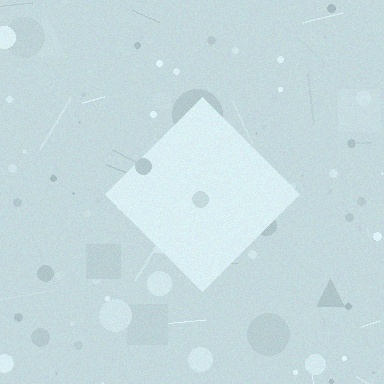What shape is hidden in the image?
A diamond is hidden in the image.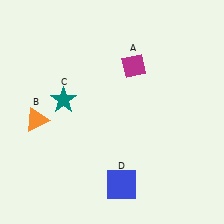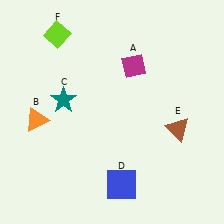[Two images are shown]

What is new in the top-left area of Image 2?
A lime diamond (F) was added in the top-left area of Image 2.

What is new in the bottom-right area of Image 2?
A brown triangle (E) was added in the bottom-right area of Image 2.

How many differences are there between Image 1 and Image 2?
There are 2 differences between the two images.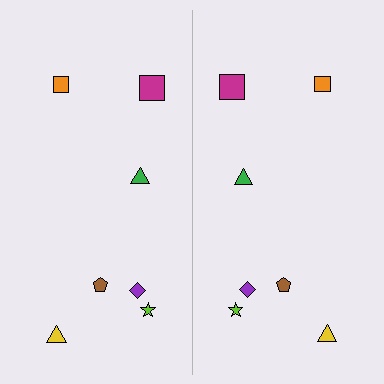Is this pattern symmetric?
Yes, this pattern has bilateral (reflection) symmetry.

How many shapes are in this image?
There are 14 shapes in this image.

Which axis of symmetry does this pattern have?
The pattern has a vertical axis of symmetry running through the center of the image.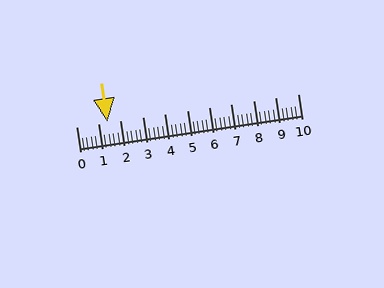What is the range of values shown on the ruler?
The ruler shows values from 0 to 10.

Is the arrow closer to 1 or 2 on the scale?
The arrow is closer to 1.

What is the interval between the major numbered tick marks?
The major tick marks are spaced 1 units apart.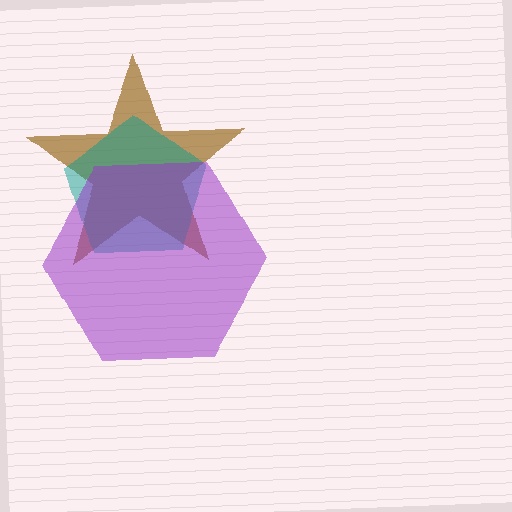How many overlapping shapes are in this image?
There are 3 overlapping shapes in the image.